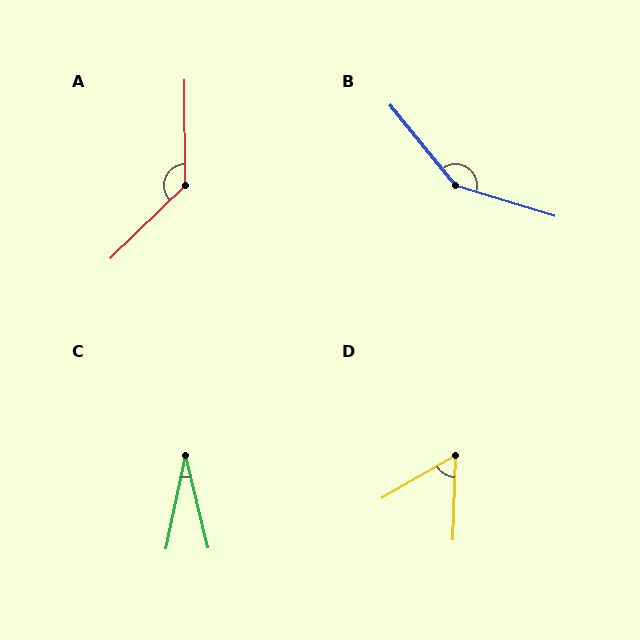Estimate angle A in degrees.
Approximately 134 degrees.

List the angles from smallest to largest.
C (26°), D (59°), A (134°), B (146°).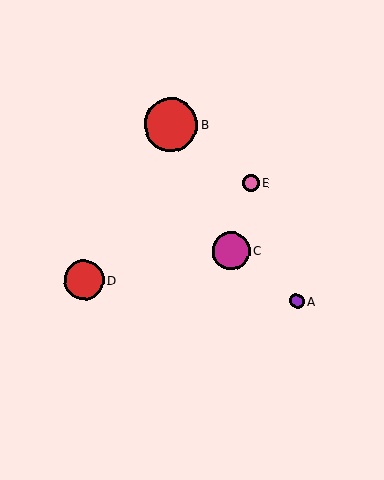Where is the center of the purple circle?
The center of the purple circle is at (297, 301).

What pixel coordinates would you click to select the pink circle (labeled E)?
Click at (251, 183) to select the pink circle E.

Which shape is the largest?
The red circle (labeled B) is the largest.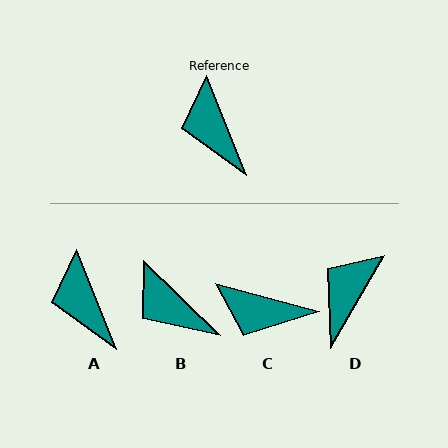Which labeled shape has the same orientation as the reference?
A.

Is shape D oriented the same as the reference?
No, it is off by about 52 degrees.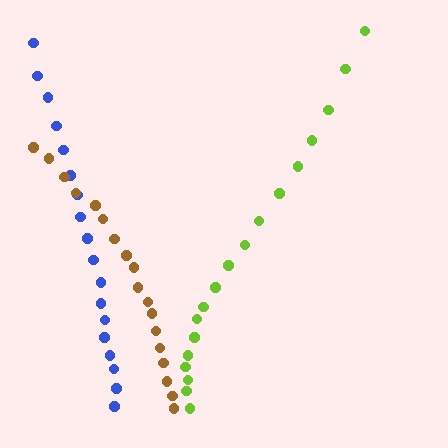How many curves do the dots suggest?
There are 3 distinct paths.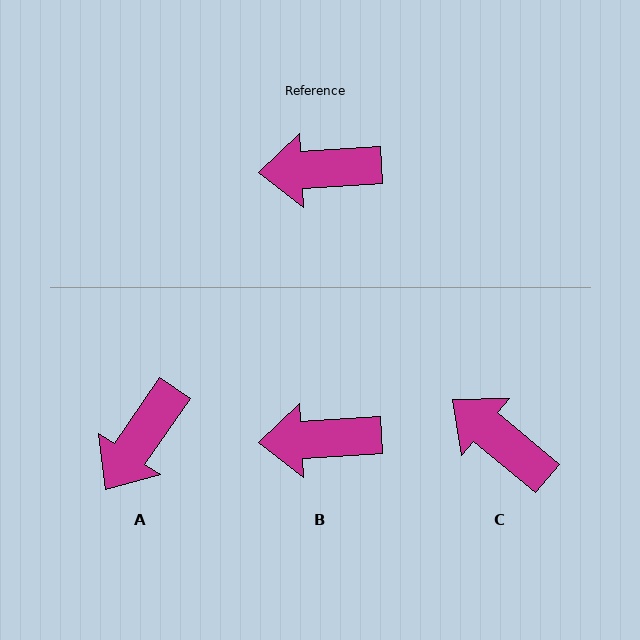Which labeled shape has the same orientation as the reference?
B.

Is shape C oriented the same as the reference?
No, it is off by about 44 degrees.